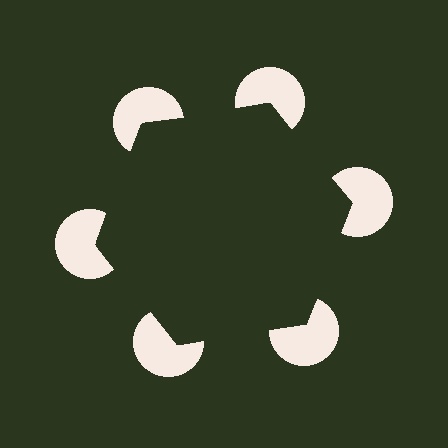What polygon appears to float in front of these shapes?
An illusory hexagon — its edges are inferred from the aligned wedge cuts in the pac-man discs, not physically drawn.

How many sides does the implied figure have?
6 sides.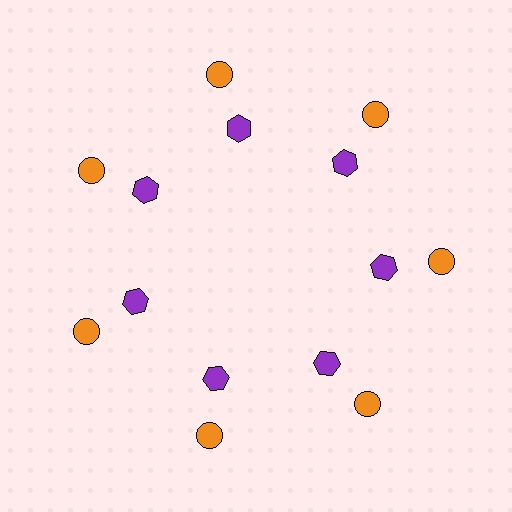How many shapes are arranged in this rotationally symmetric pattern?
There are 14 shapes, arranged in 7 groups of 2.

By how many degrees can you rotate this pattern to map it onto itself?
The pattern maps onto itself every 51 degrees of rotation.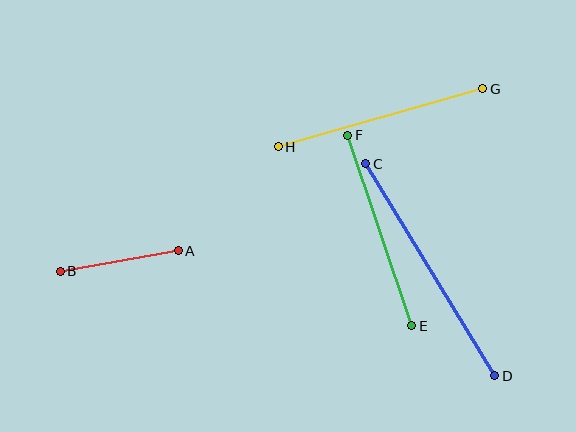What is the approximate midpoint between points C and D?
The midpoint is at approximately (430, 270) pixels.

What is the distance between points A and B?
The distance is approximately 120 pixels.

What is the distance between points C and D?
The distance is approximately 248 pixels.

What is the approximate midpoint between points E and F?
The midpoint is at approximately (380, 231) pixels.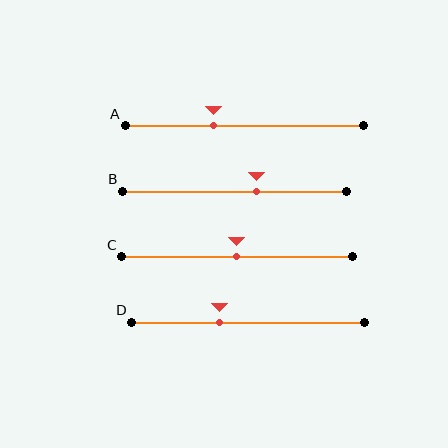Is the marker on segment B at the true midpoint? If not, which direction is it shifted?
No, the marker on segment B is shifted to the right by about 10% of the segment length.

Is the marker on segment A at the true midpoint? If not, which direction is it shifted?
No, the marker on segment A is shifted to the left by about 13% of the segment length.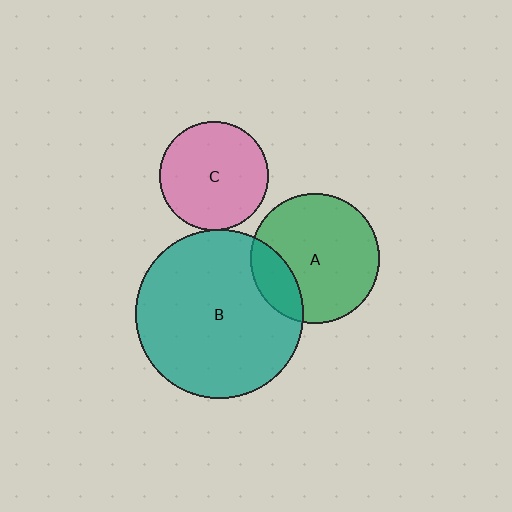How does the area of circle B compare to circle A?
Approximately 1.7 times.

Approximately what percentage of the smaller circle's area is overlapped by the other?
Approximately 5%.